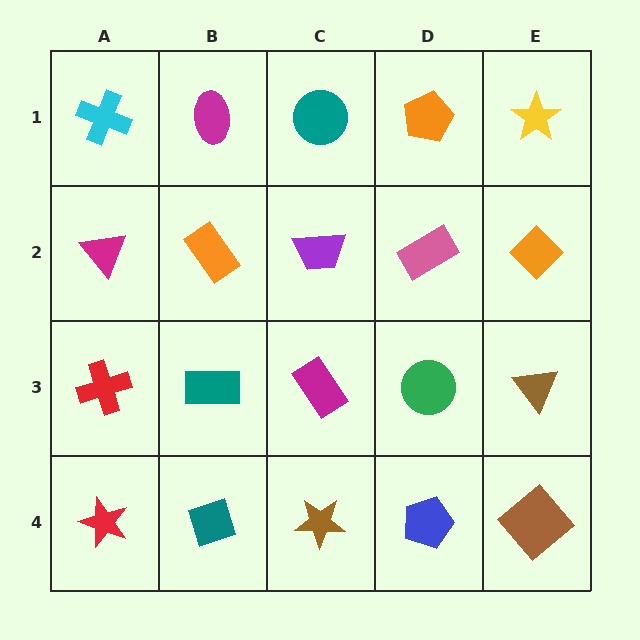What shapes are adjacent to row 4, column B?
A teal rectangle (row 3, column B), a red star (row 4, column A), a brown star (row 4, column C).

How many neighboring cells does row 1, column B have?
3.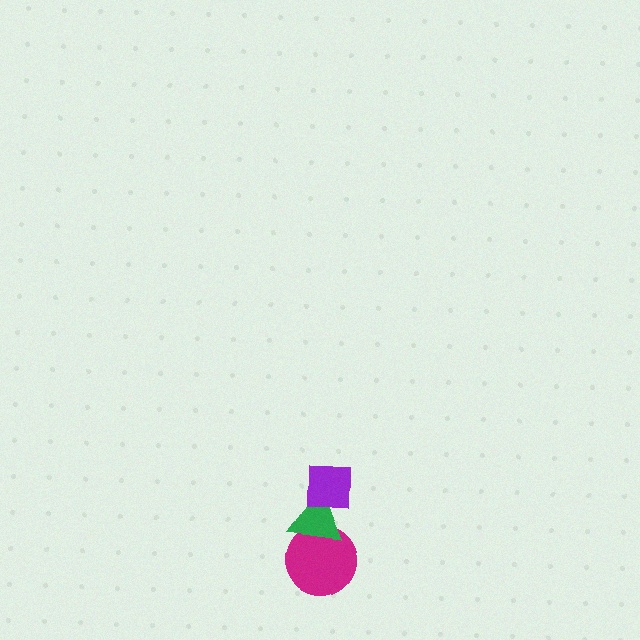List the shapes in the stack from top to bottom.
From top to bottom: the purple square, the green triangle, the magenta circle.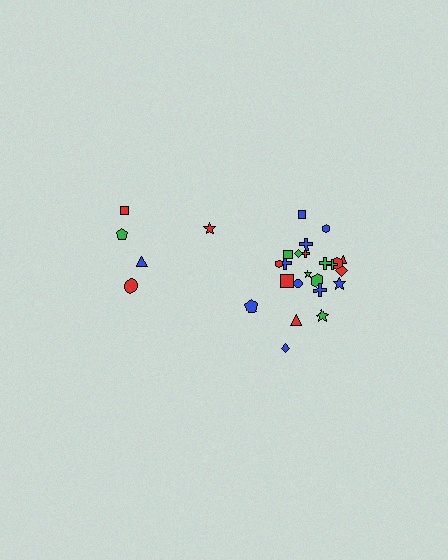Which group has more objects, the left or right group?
The right group.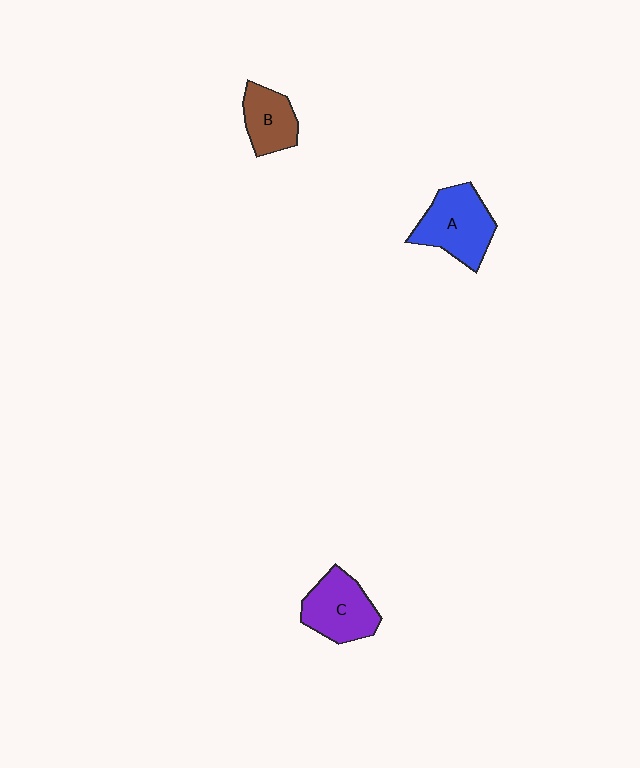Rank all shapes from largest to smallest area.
From largest to smallest: A (blue), C (purple), B (brown).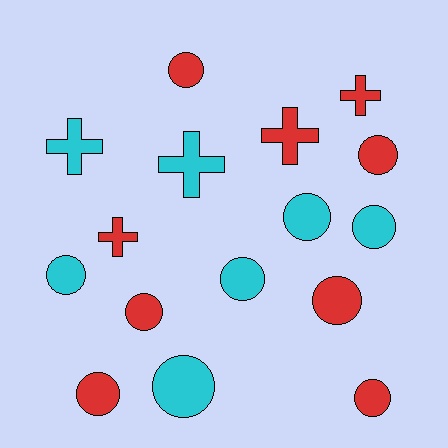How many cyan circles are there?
There are 5 cyan circles.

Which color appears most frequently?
Red, with 9 objects.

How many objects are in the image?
There are 16 objects.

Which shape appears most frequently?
Circle, with 11 objects.